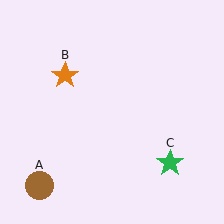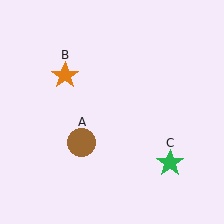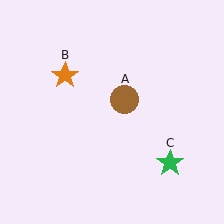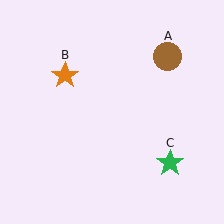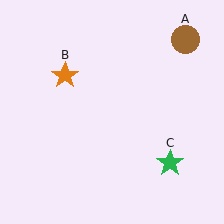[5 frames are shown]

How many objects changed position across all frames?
1 object changed position: brown circle (object A).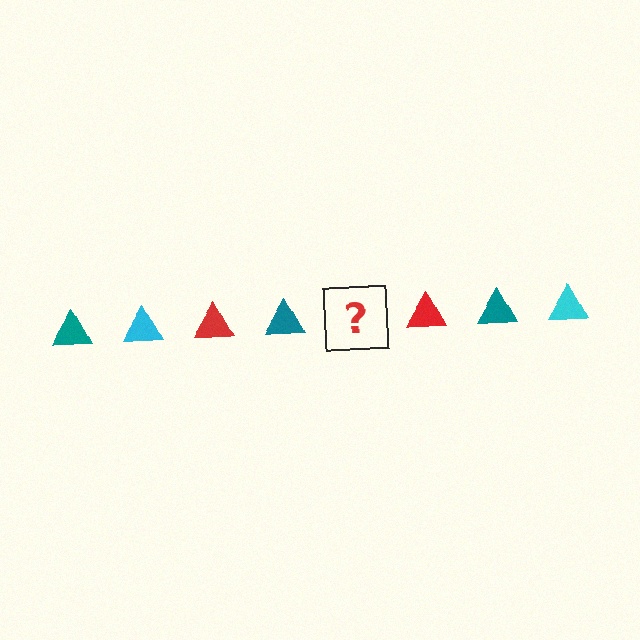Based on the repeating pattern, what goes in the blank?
The blank should be a cyan triangle.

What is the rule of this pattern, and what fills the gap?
The rule is that the pattern cycles through teal, cyan, red triangles. The gap should be filled with a cyan triangle.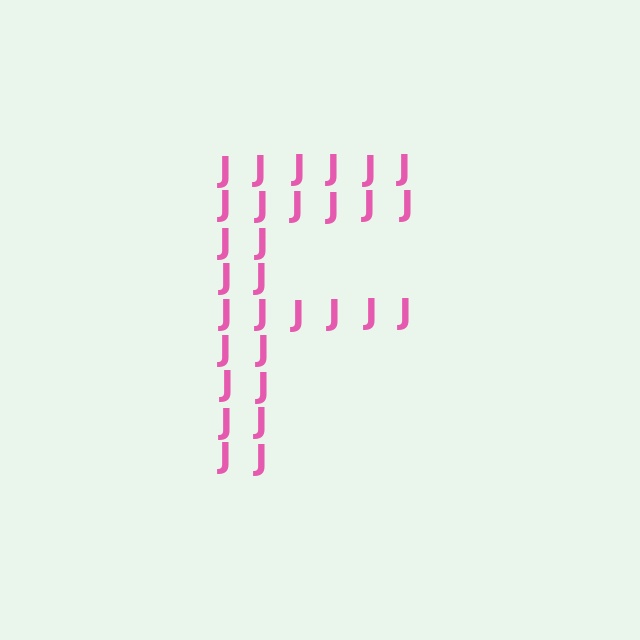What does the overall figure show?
The overall figure shows the letter F.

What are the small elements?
The small elements are letter J's.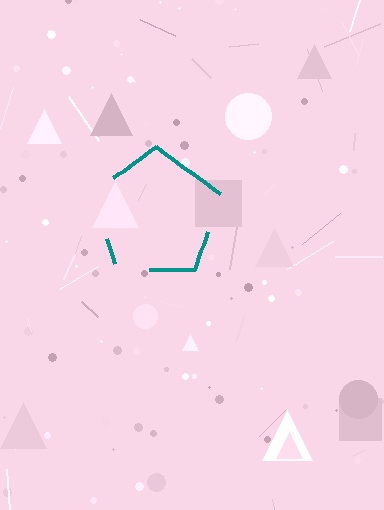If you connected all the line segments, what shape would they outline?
They would outline a pentagon.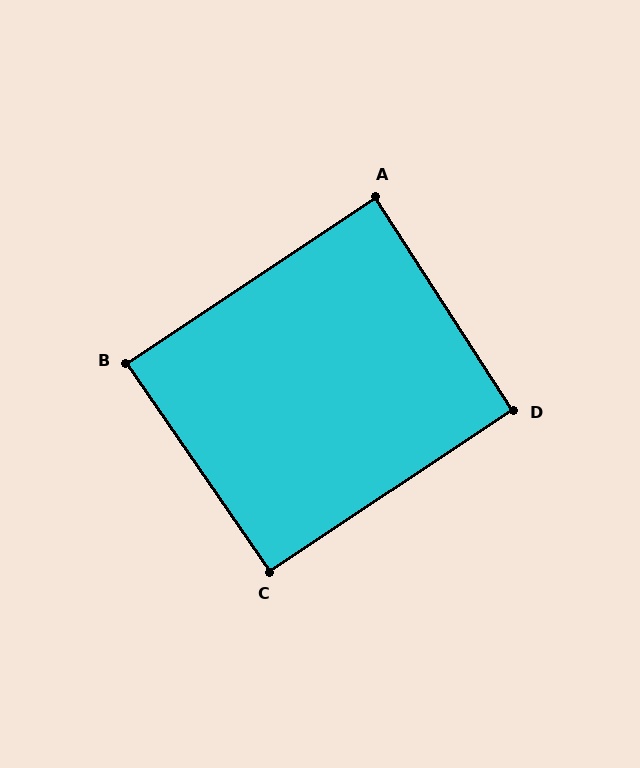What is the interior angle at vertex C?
Approximately 91 degrees (approximately right).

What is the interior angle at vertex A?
Approximately 89 degrees (approximately right).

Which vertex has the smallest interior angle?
B, at approximately 89 degrees.